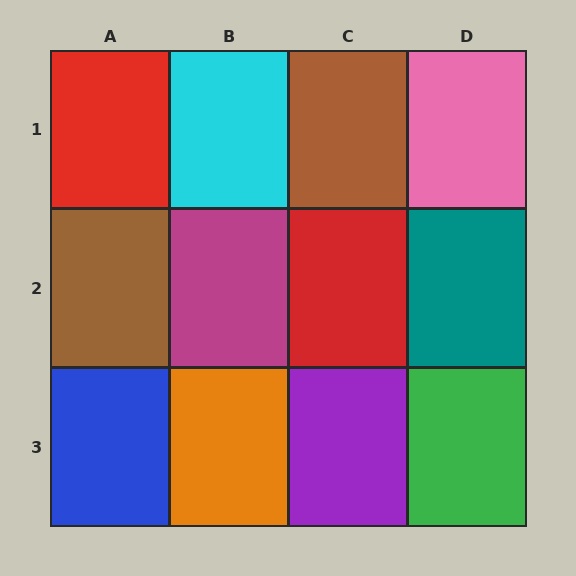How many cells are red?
2 cells are red.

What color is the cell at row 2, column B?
Magenta.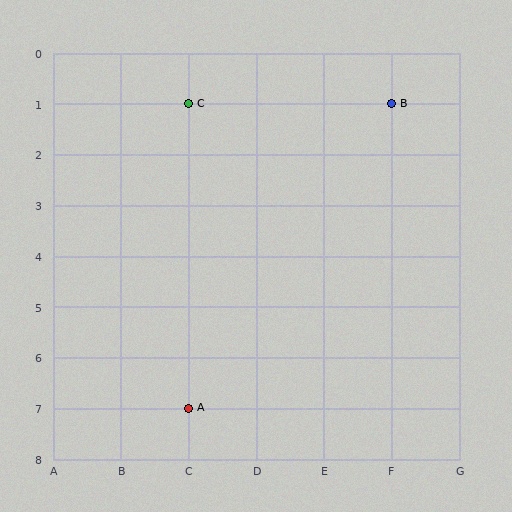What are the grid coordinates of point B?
Point B is at grid coordinates (F, 1).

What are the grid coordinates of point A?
Point A is at grid coordinates (C, 7).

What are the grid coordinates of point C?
Point C is at grid coordinates (C, 1).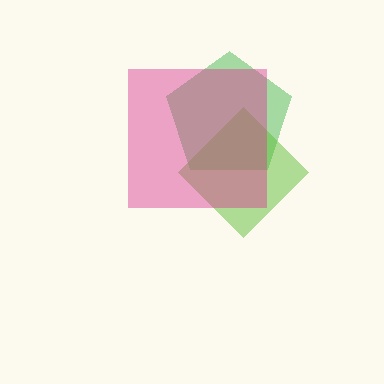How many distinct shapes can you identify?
There are 3 distinct shapes: a green pentagon, a lime diamond, a magenta square.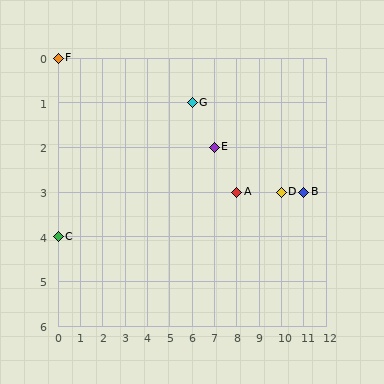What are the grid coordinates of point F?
Point F is at grid coordinates (0, 0).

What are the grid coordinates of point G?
Point G is at grid coordinates (6, 1).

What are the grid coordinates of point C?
Point C is at grid coordinates (0, 4).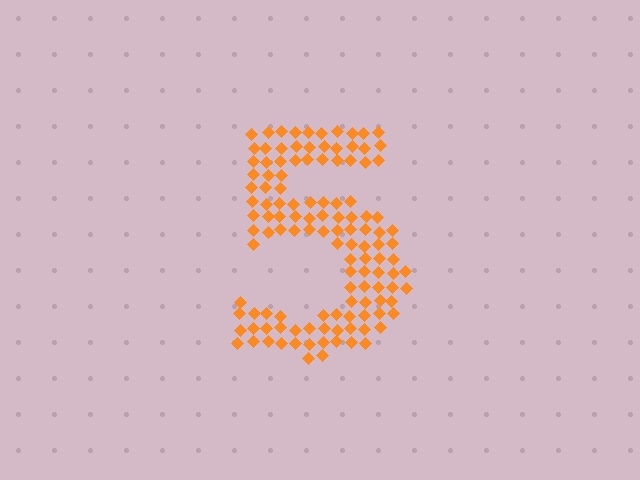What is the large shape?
The large shape is the digit 5.